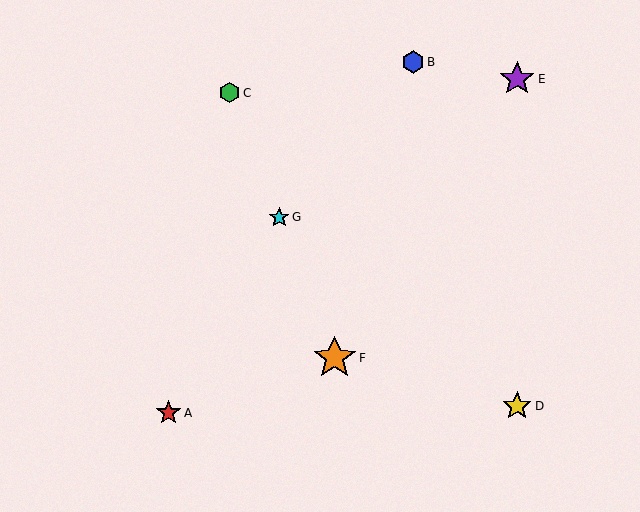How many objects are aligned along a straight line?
3 objects (C, F, G) are aligned along a straight line.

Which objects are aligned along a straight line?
Objects C, F, G are aligned along a straight line.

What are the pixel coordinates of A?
Object A is at (168, 413).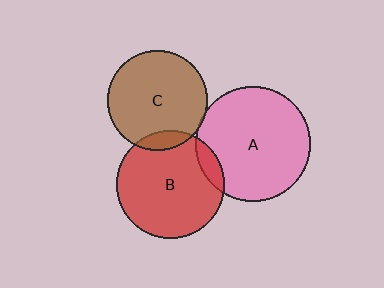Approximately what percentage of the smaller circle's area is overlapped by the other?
Approximately 5%.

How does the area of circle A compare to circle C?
Approximately 1.3 times.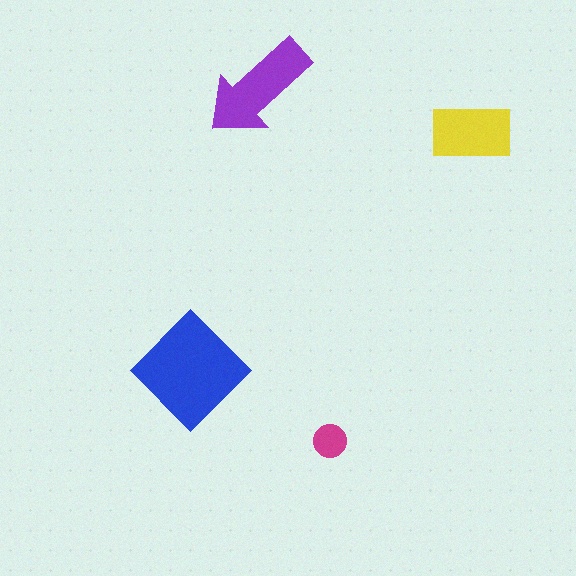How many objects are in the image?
There are 4 objects in the image.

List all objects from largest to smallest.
The blue diamond, the purple arrow, the yellow rectangle, the magenta circle.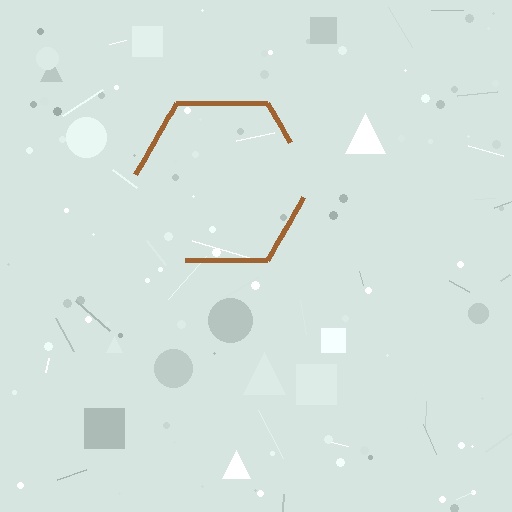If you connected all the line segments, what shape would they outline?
They would outline a hexagon.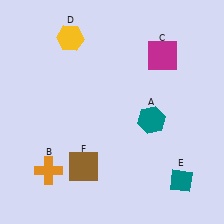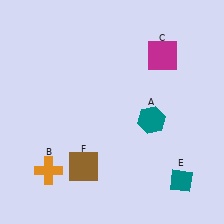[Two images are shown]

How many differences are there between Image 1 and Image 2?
There is 1 difference between the two images.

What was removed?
The yellow hexagon (D) was removed in Image 2.